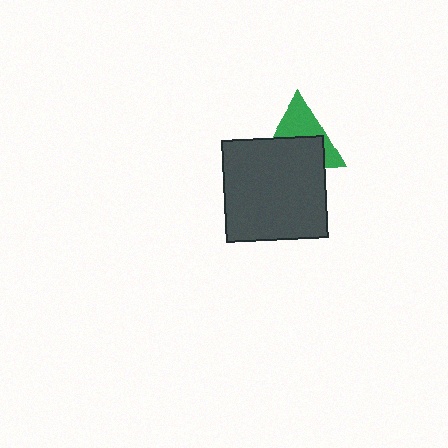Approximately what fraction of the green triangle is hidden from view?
Roughly 54% of the green triangle is hidden behind the dark gray square.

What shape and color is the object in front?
The object in front is a dark gray square.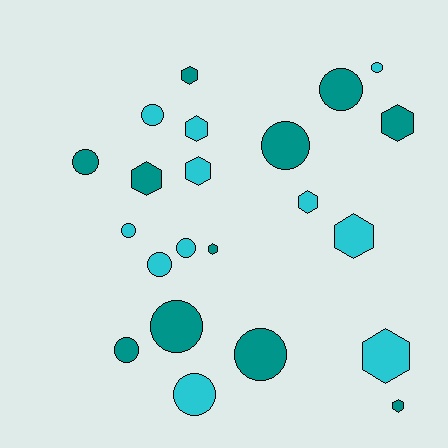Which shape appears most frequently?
Circle, with 12 objects.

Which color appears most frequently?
Teal, with 11 objects.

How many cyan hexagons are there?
There are 5 cyan hexagons.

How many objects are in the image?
There are 22 objects.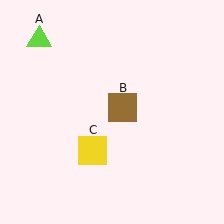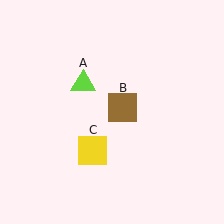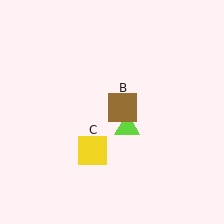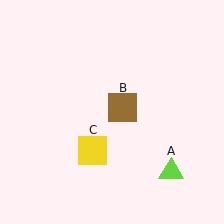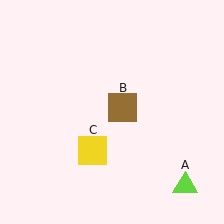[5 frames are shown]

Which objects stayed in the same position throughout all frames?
Brown square (object B) and yellow square (object C) remained stationary.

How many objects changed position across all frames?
1 object changed position: lime triangle (object A).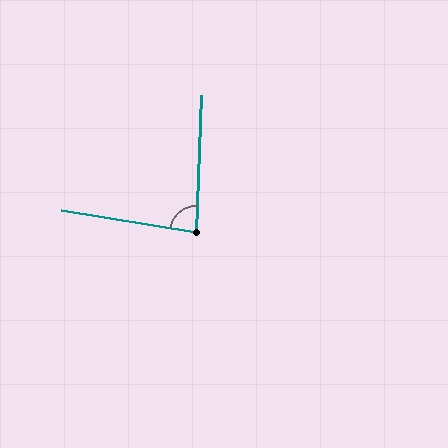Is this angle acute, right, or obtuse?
It is acute.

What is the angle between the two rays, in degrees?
Approximately 83 degrees.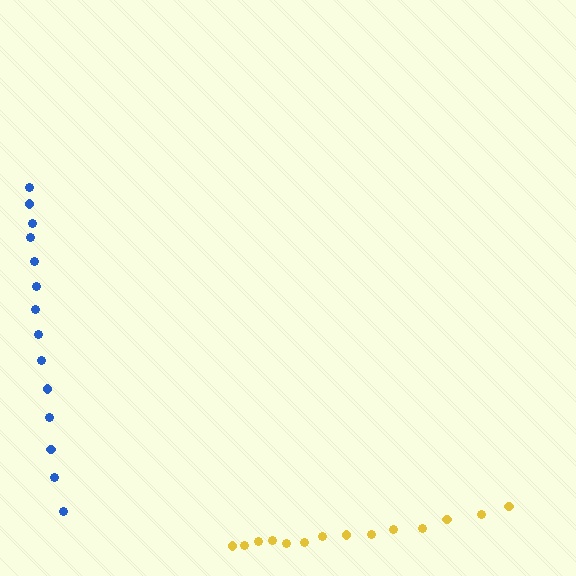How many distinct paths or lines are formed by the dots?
There are 2 distinct paths.